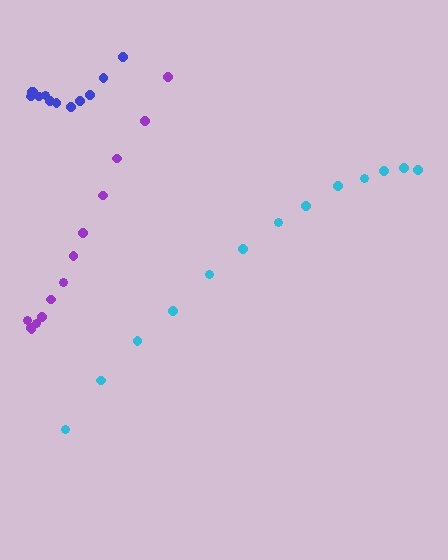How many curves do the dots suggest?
There are 3 distinct paths.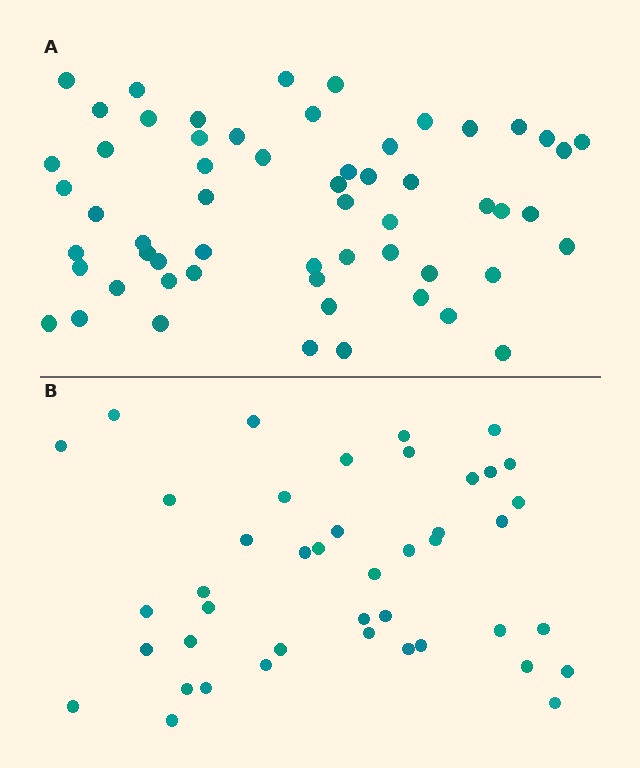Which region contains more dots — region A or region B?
Region A (the top region) has more dots.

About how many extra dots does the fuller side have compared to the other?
Region A has approximately 15 more dots than region B.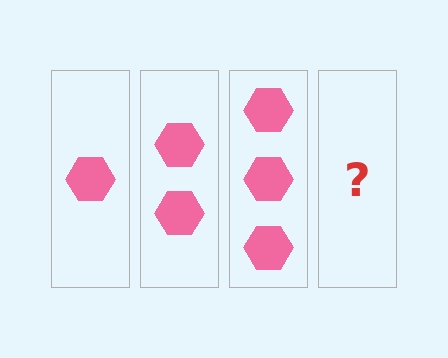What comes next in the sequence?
The next element should be 4 hexagons.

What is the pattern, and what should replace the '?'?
The pattern is that each step adds one more hexagon. The '?' should be 4 hexagons.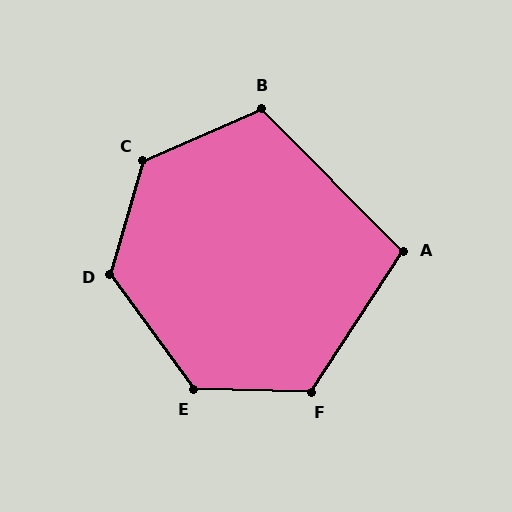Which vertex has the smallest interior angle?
A, at approximately 102 degrees.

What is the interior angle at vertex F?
Approximately 122 degrees (obtuse).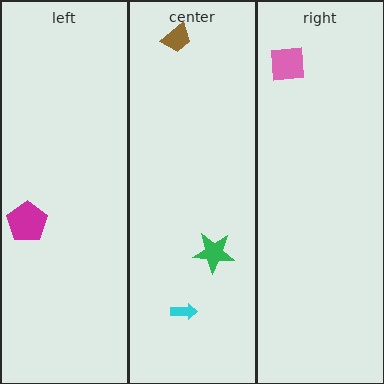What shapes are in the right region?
The pink square.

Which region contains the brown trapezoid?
The center region.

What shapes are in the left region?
The magenta pentagon.